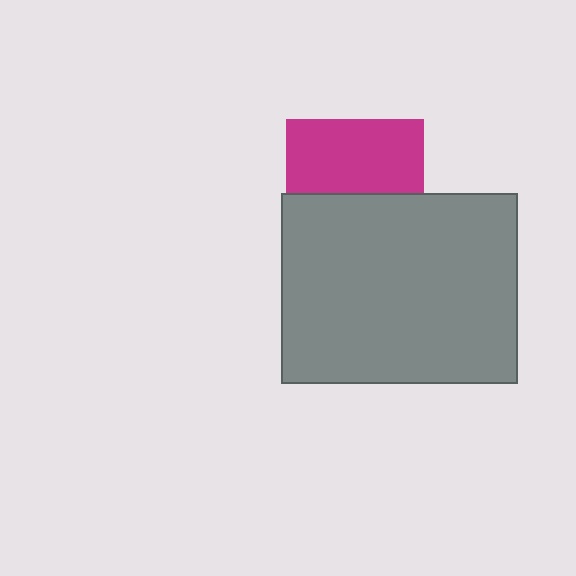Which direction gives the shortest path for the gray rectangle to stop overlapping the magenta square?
Moving down gives the shortest separation.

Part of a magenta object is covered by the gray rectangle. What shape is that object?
It is a square.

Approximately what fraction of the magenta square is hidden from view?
Roughly 46% of the magenta square is hidden behind the gray rectangle.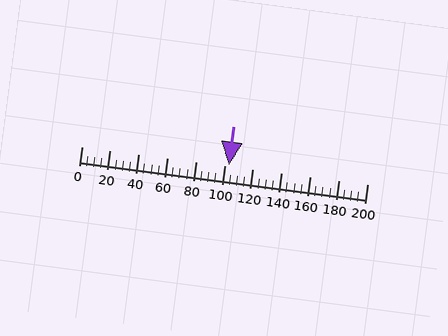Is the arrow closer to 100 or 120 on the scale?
The arrow is closer to 100.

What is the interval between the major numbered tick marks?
The major tick marks are spaced 20 units apart.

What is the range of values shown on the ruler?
The ruler shows values from 0 to 200.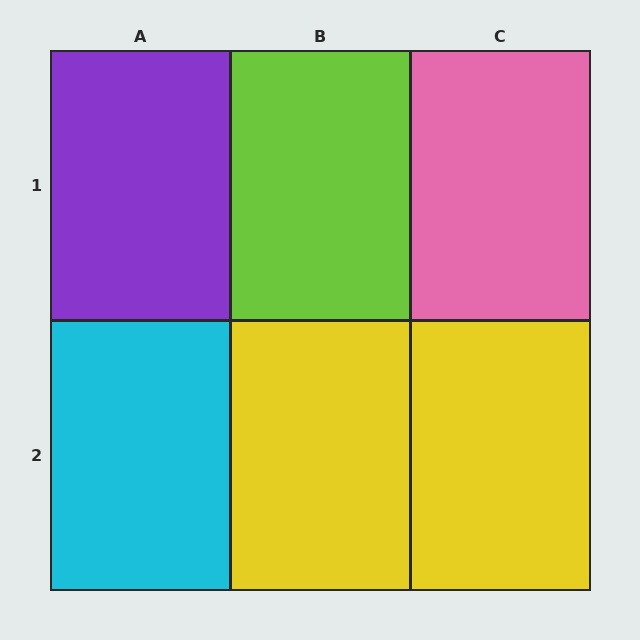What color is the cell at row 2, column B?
Yellow.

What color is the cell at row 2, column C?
Yellow.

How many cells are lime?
1 cell is lime.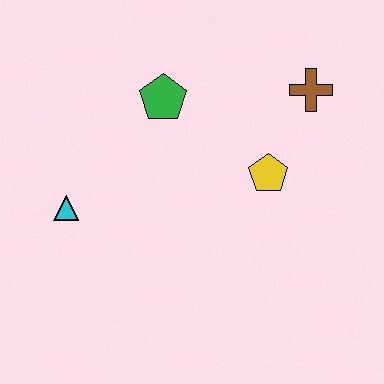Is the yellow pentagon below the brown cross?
Yes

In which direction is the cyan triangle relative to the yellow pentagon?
The cyan triangle is to the left of the yellow pentagon.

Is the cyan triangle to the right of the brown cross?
No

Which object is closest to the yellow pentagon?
The brown cross is closest to the yellow pentagon.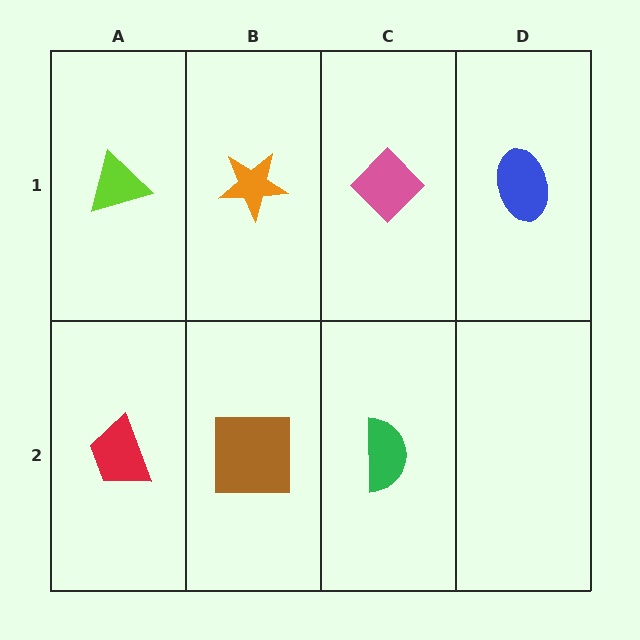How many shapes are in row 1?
4 shapes.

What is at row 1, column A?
A lime triangle.